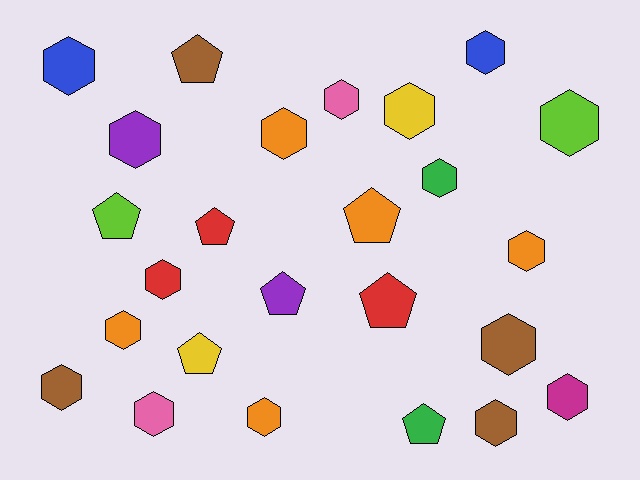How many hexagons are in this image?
There are 17 hexagons.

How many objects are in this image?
There are 25 objects.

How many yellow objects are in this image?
There are 2 yellow objects.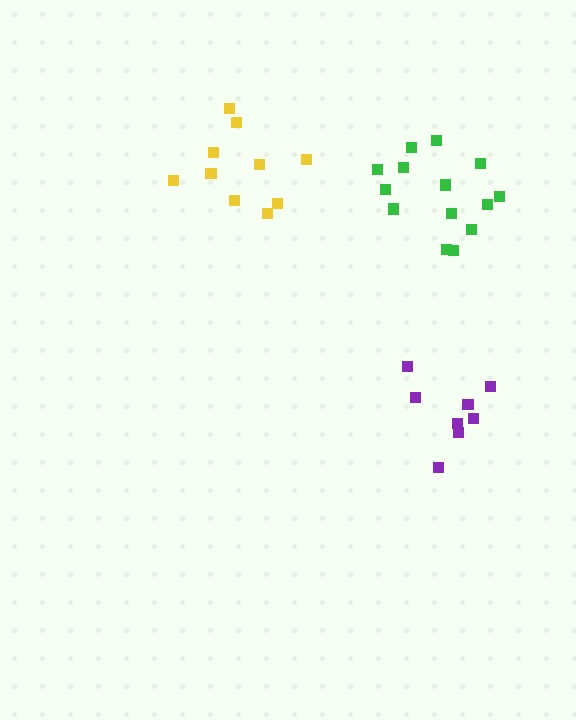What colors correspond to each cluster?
The clusters are colored: yellow, purple, green.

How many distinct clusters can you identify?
There are 3 distinct clusters.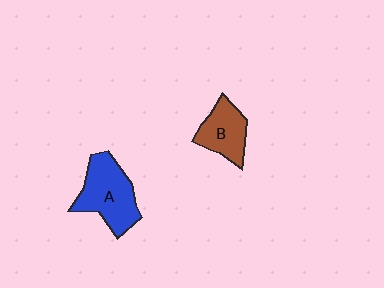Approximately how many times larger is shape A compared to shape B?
Approximately 1.5 times.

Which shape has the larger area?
Shape A (blue).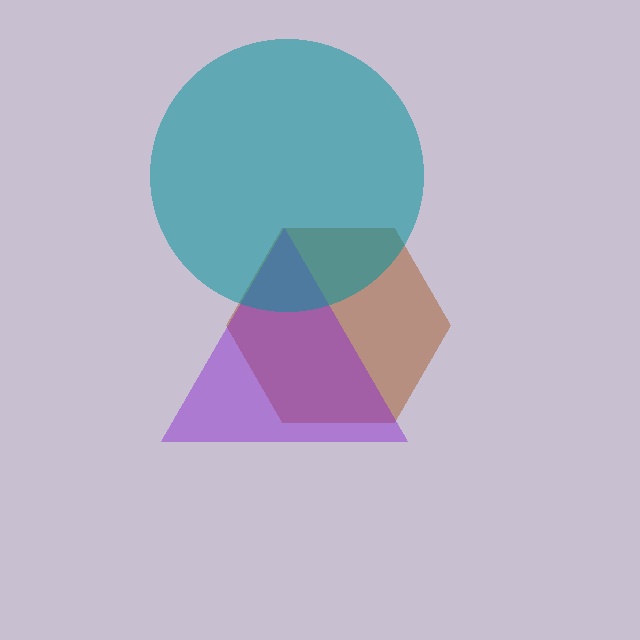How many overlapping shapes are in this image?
There are 3 overlapping shapes in the image.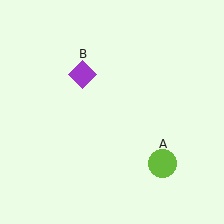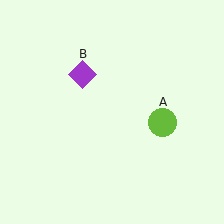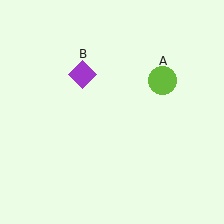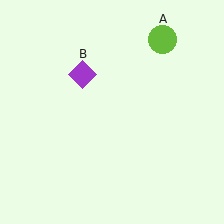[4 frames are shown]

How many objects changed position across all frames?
1 object changed position: lime circle (object A).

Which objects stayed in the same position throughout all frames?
Purple diamond (object B) remained stationary.